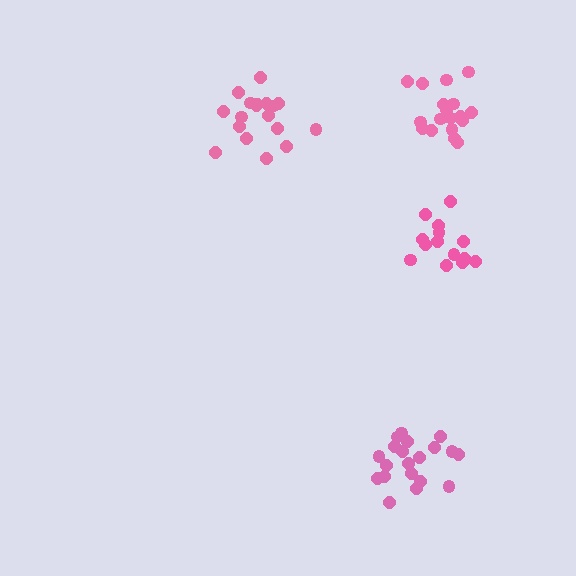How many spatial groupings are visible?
There are 4 spatial groupings.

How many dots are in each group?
Group 1: 18 dots, Group 2: 20 dots, Group 3: 14 dots, Group 4: 18 dots (70 total).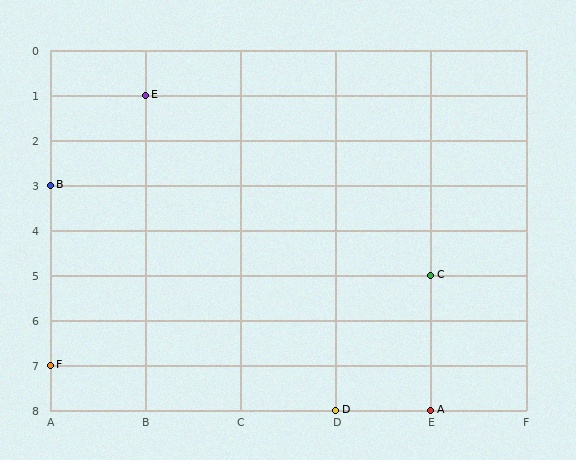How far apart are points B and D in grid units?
Points B and D are 3 columns and 5 rows apart (about 5.8 grid units diagonally).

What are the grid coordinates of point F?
Point F is at grid coordinates (A, 7).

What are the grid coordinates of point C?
Point C is at grid coordinates (E, 5).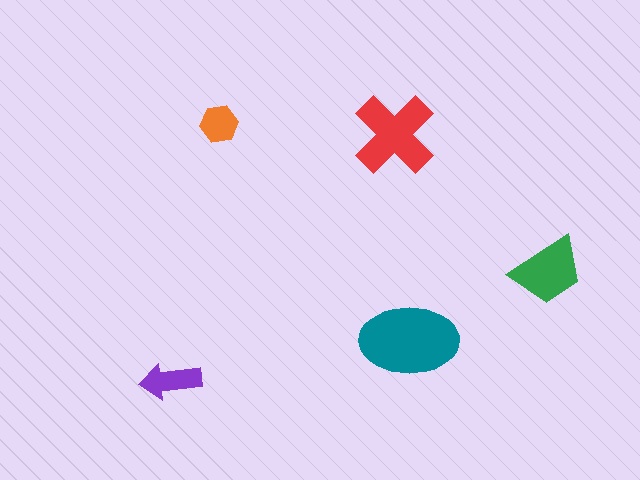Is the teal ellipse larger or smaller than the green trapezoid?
Larger.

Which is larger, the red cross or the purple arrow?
The red cross.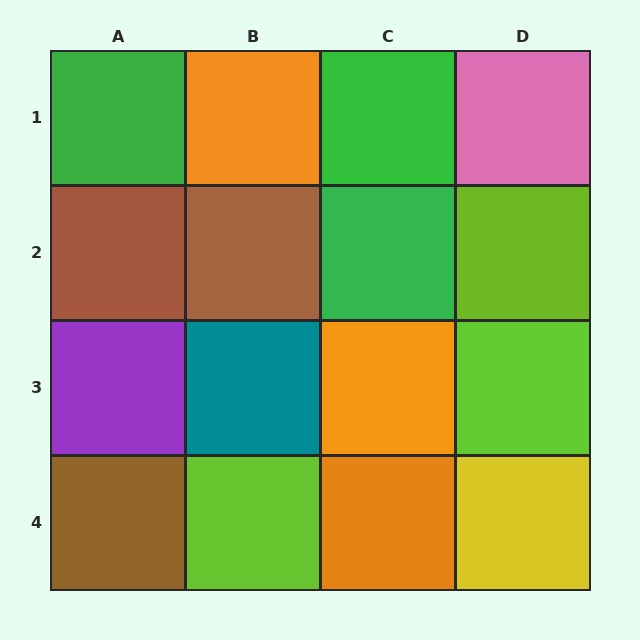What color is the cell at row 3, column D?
Lime.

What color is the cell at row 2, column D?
Lime.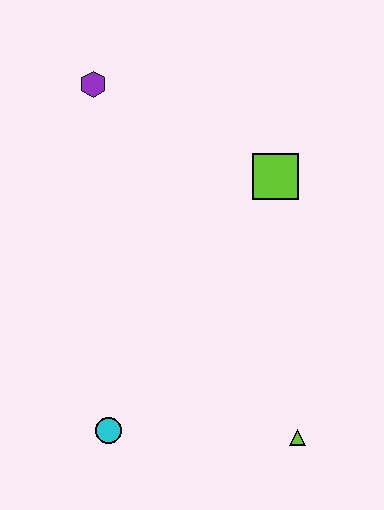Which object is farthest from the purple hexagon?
The lime triangle is farthest from the purple hexagon.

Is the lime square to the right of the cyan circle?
Yes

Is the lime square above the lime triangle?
Yes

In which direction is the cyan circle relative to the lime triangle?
The cyan circle is to the left of the lime triangle.